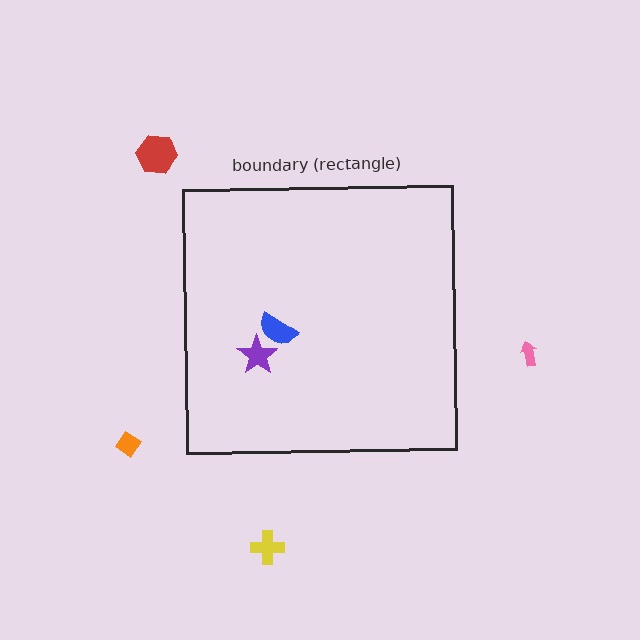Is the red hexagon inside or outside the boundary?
Outside.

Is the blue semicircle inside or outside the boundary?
Inside.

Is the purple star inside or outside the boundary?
Inside.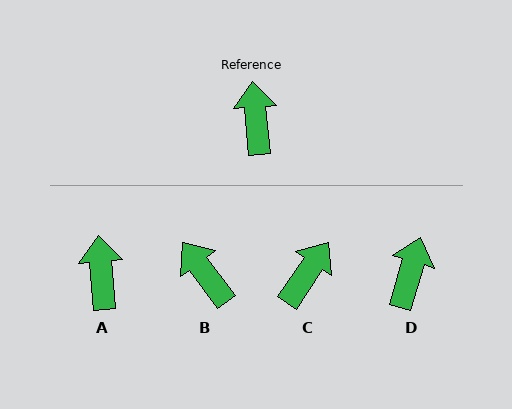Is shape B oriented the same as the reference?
No, it is off by about 31 degrees.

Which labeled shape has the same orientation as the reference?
A.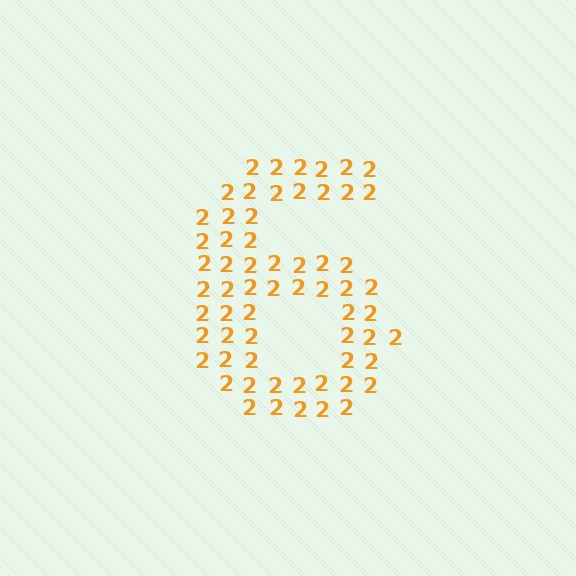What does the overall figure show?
The overall figure shows the digit 6.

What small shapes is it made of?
It is made of small digit 2's.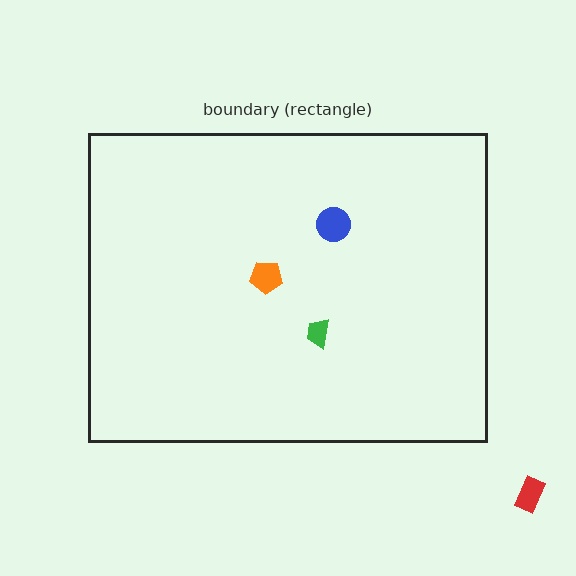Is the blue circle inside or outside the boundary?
Inside.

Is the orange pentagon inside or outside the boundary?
Inside.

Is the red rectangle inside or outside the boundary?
Outside.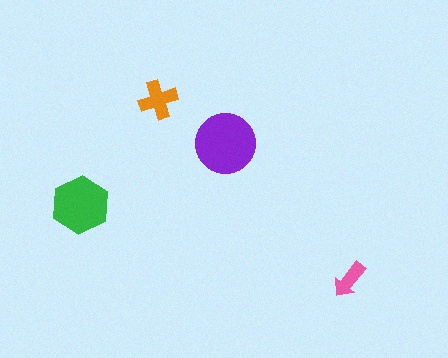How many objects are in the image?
There are 4 objects in the image.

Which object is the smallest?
The pink arrow.